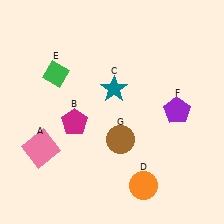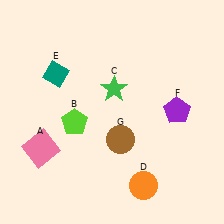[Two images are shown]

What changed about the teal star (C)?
In Image 1, C is teal. In Image 2, it changed to green.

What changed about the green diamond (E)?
In Image 1, E is green. In Image 2, it changed to teal.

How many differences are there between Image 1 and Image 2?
There are 3 differences between the two images.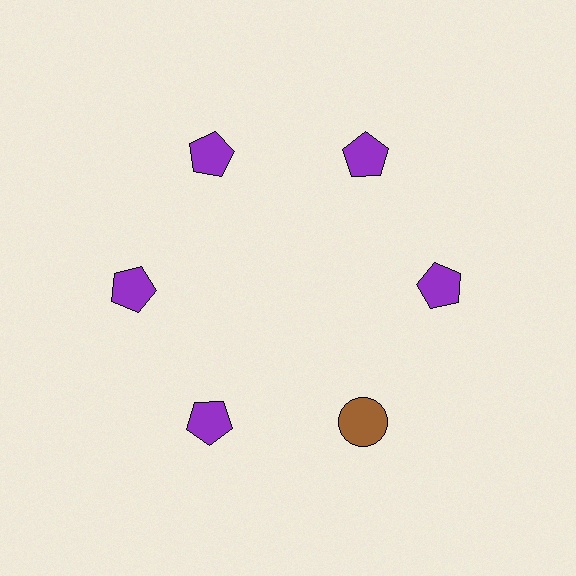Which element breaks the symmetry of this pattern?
The brown circle at roughly the 5 o'clock position breaks the symmetry. All other shapes are purple pentagons.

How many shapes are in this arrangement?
There are 6 shapes arranged in a ring pattern.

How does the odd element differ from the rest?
It differs in both color (brown instead of purple) and shape (circle instead of pentagon).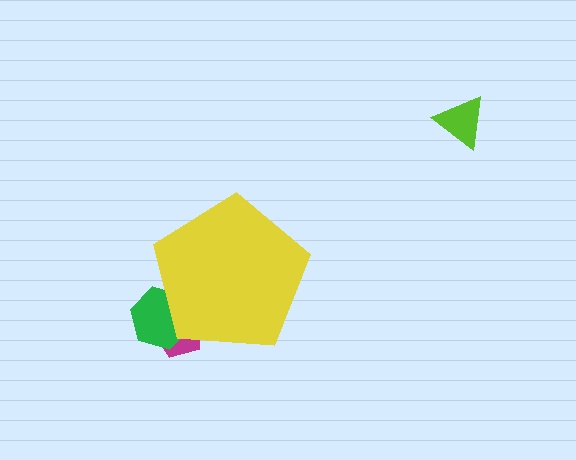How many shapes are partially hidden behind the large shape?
2 shapes are partially hidden.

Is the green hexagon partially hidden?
Yes, the green hexagon is partially hidden behind the yellow pentagon.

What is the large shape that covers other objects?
A yellow pentagon.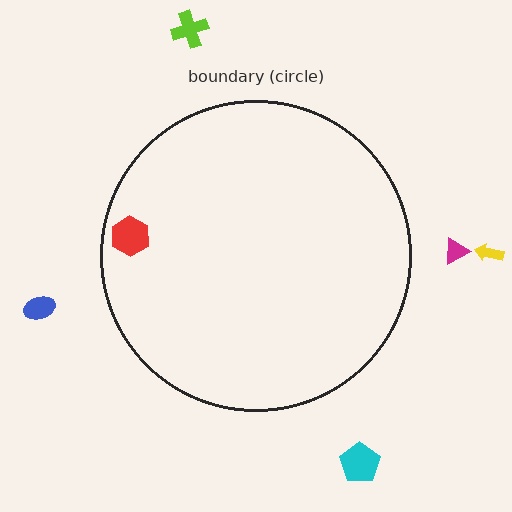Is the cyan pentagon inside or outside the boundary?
Outside.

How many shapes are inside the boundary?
1 inside, 5 outside.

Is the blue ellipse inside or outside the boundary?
Outside.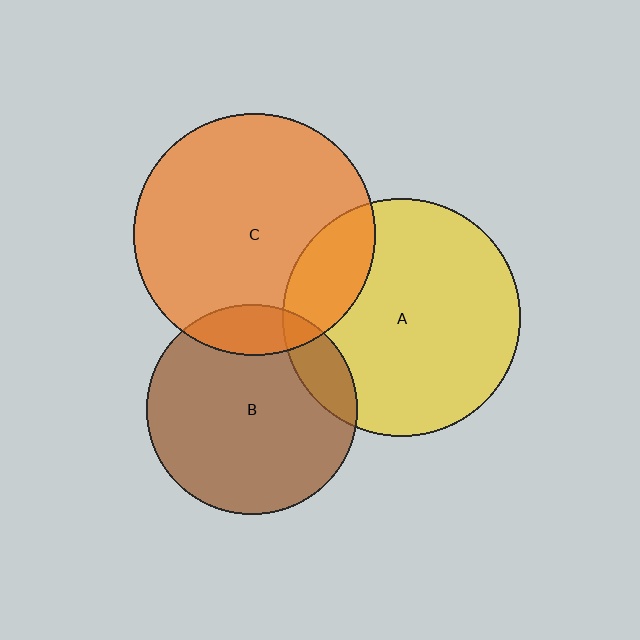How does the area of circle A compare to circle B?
Approximately 1.3 times.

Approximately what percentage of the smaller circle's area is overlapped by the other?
Approximately 15%.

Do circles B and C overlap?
Yes.